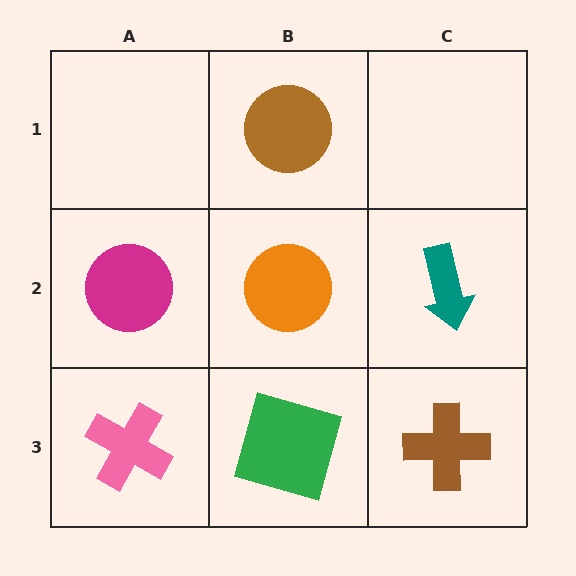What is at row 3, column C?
A brown cross.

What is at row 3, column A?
A pink cross.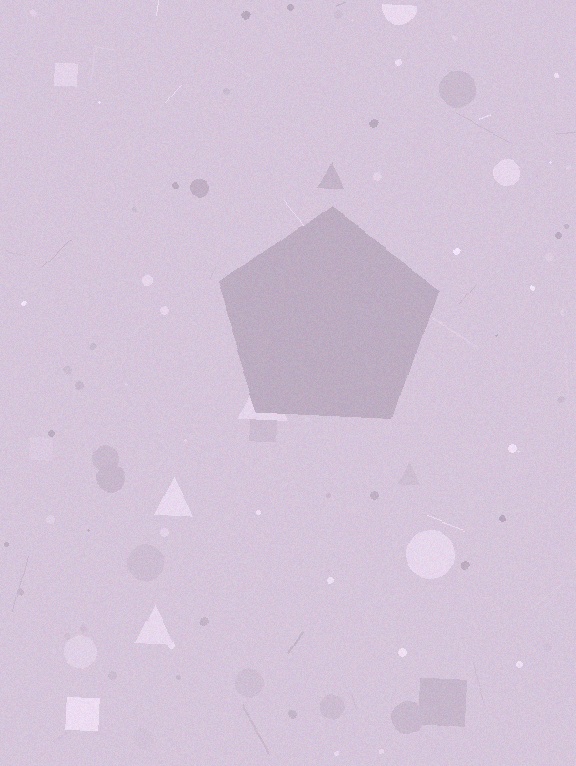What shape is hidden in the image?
A pentagon is hidden in the image.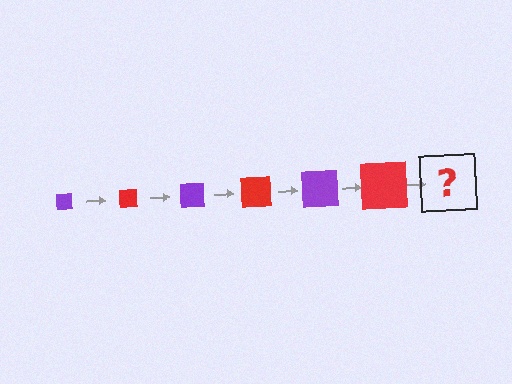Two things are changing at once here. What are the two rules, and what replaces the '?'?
The two rules are that the square grows larger each step and the color cycles through purple and red. The '?' should be a purple square, larger than the previous one.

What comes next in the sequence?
The next element should be a purple square, larger than the previous one.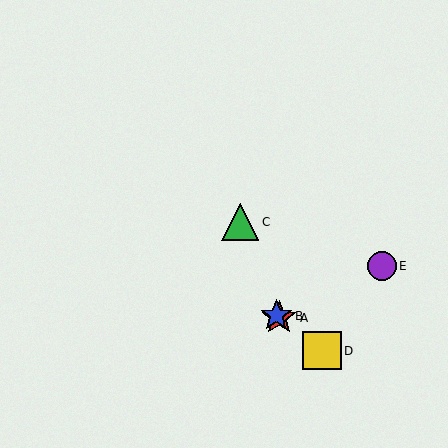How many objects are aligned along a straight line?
3 objects (A, B, D) are aligned along a straight line.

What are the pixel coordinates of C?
Object C is at (240, 222).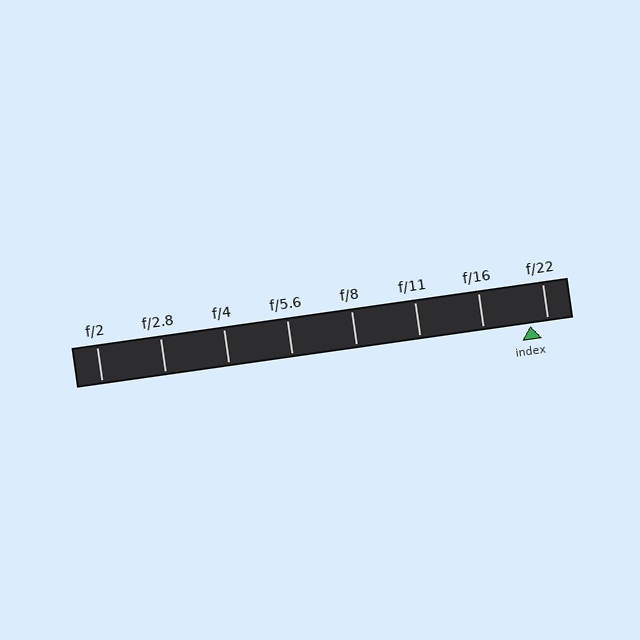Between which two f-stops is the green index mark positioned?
The index mark is between f/16 and f/22.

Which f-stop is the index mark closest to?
The index mark is closest to f/22.